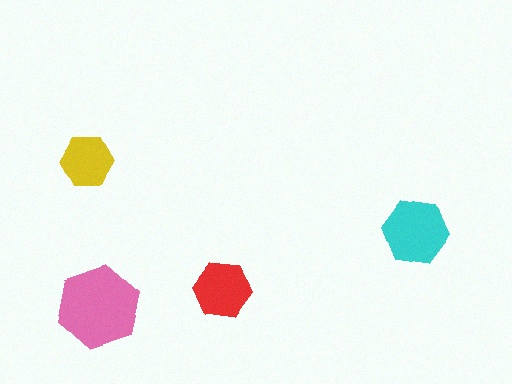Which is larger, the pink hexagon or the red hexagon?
The pink one.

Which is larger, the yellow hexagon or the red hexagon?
The red one.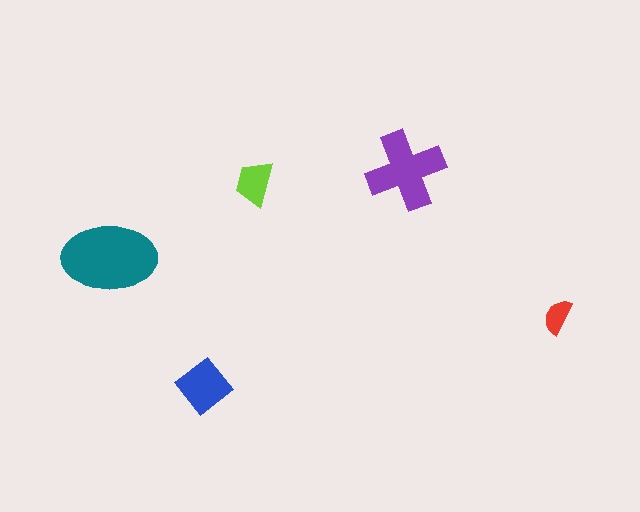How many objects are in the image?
There are 5 objects in the image.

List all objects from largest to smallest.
The teal ellipse, the purple cross, the blue diamond, the lime trapezoid, the red semicircle.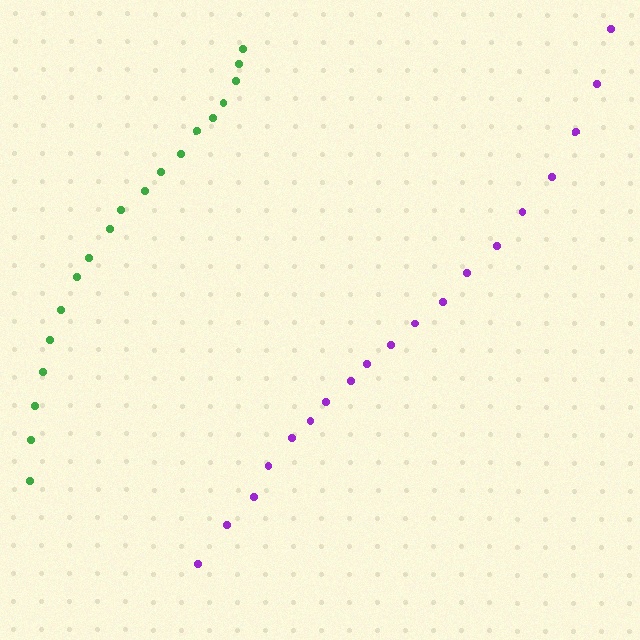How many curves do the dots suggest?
There are 2 distinct paths.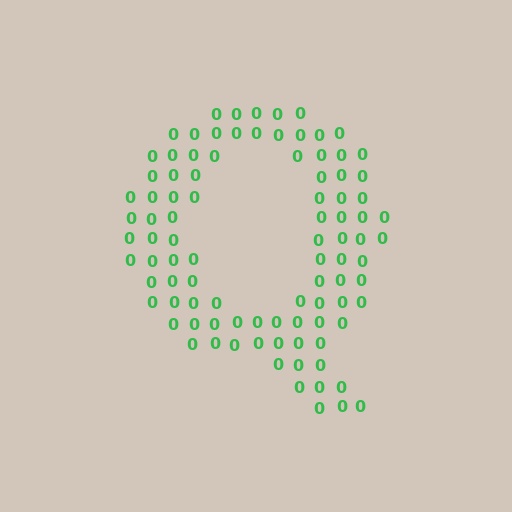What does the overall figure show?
The overall figure shows the letter Q.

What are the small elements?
The small elements are digit 0's.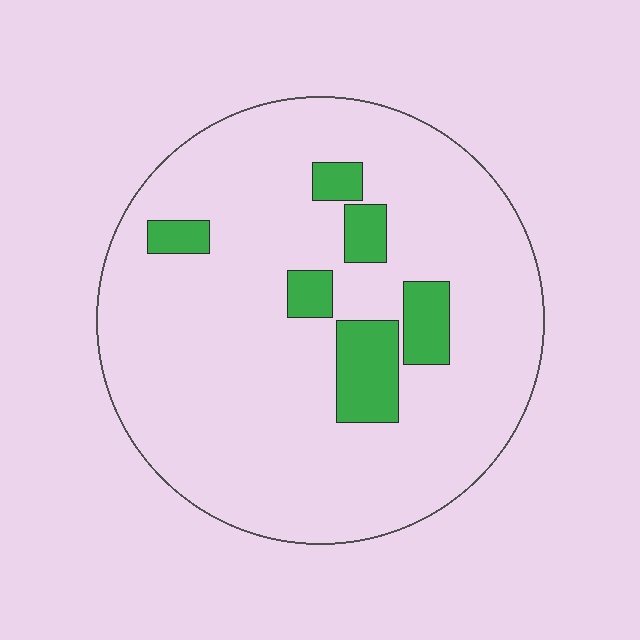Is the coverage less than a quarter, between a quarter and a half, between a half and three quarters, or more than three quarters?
Less than a quarter.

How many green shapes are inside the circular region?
6.